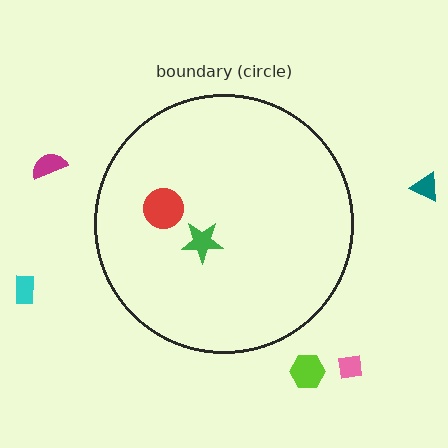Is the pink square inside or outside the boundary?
Outside.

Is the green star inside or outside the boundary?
Inside.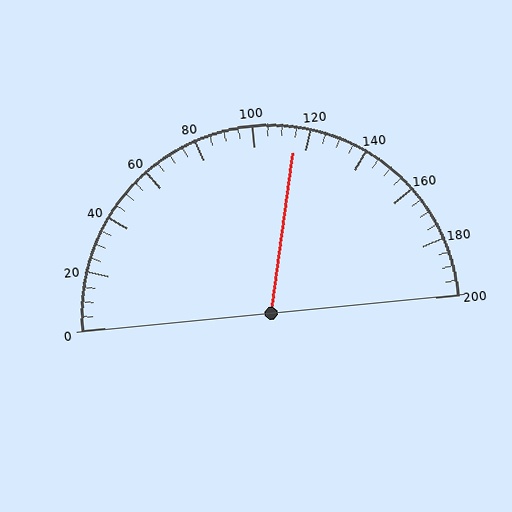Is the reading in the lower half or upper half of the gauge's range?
The reading is in the upper half of the range (0 to 200).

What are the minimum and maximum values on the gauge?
The gauge ranges from 0 to 200.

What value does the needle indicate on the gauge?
The needle indicates approximately 115.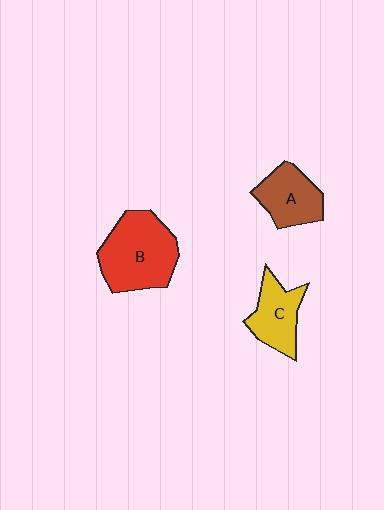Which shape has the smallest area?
Shape C (yellow).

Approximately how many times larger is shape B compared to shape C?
Approximately 1.6 times.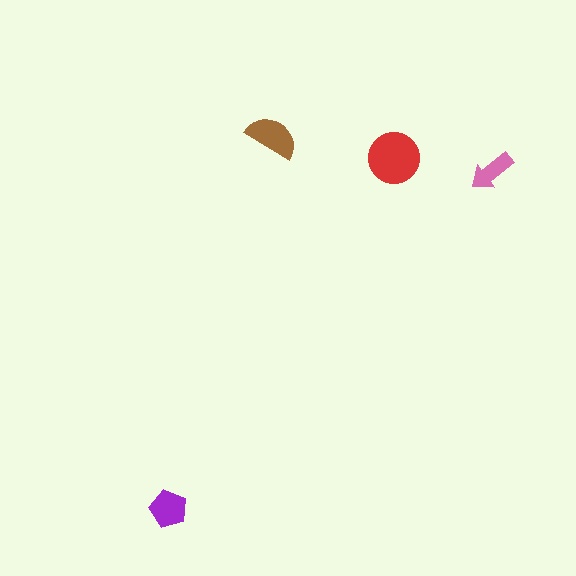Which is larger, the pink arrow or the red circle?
The red circle.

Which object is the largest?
The red circle.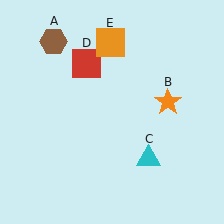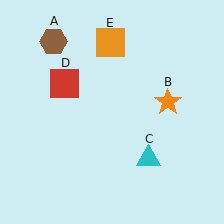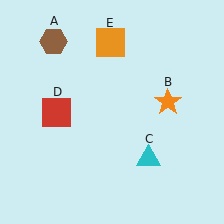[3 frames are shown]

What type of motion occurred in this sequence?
The red square (object D) rotated counterclockwise around the center of the scene.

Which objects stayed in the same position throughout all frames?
Brown hexagon (object A) and orange star (object B) and cyan triangle (object C) and orange square (object E) remained stationary.